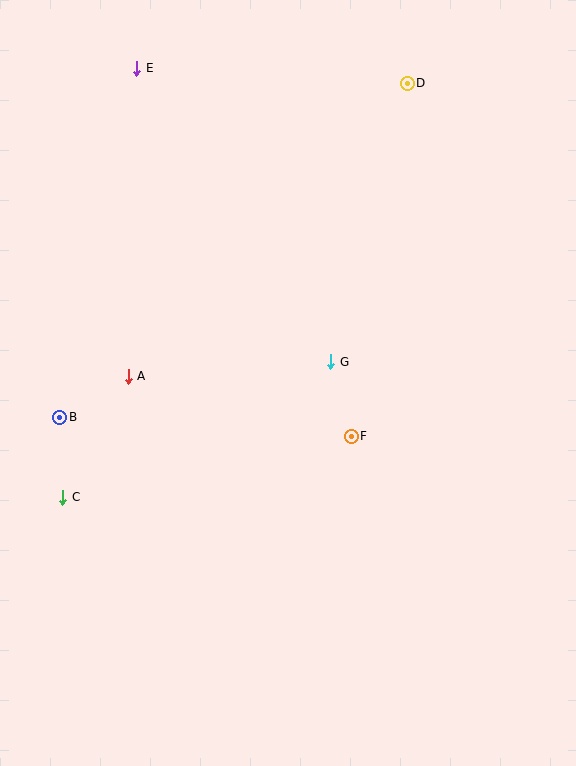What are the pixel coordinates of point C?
Point C is at (63, 497).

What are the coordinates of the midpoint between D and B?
The midpoint between D and B is at (234, 250).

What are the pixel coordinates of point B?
Point B is at (60, 417).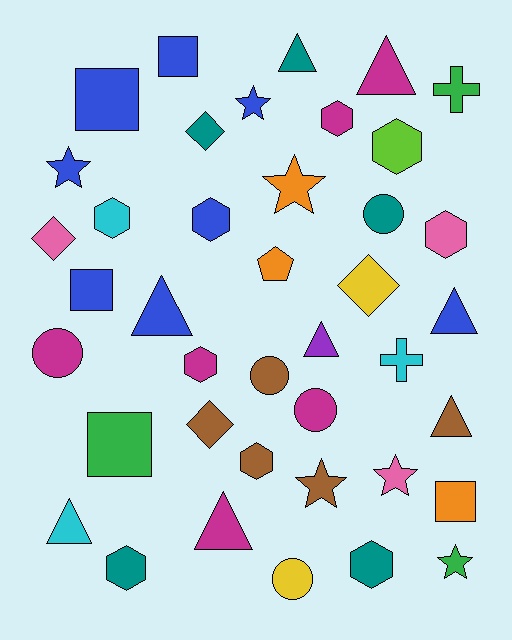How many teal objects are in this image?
There are 5 teal objects.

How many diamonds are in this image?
There are 4 diamonds.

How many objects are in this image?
There are 40 objects.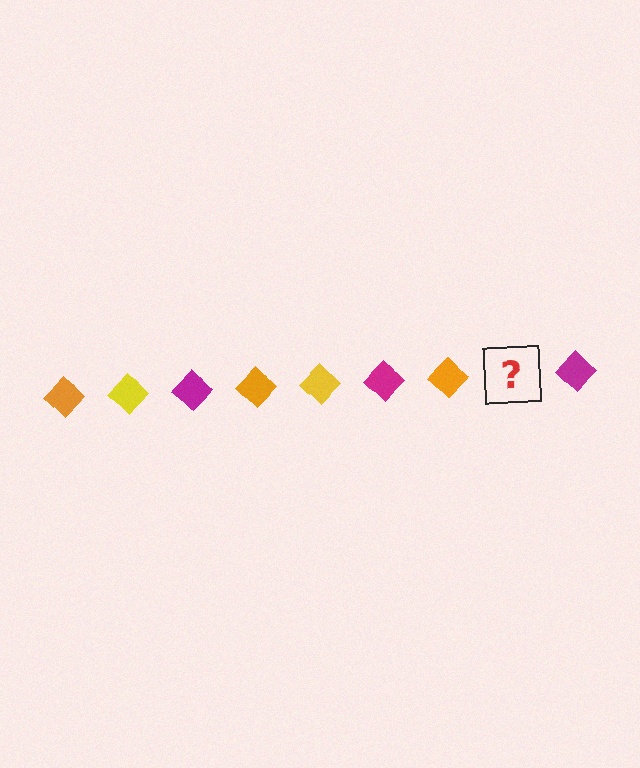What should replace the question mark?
The question mark should be replaced with a yellow diamond.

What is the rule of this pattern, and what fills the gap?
The rule is that the pattern cycles through orange, yellow, magenta diamonds. The gap should be filled with a yellow diamond.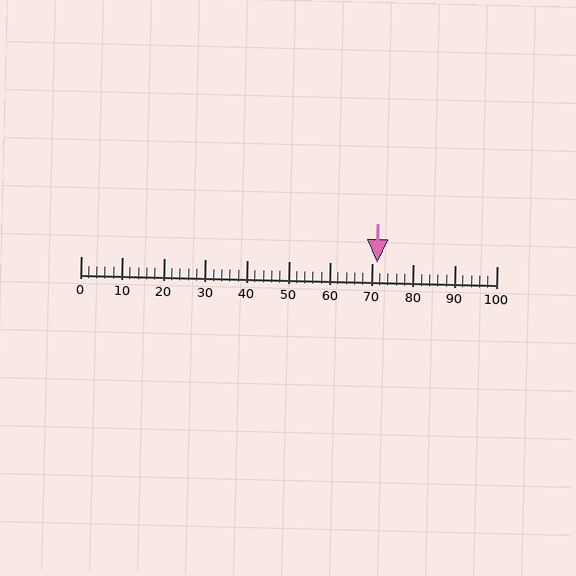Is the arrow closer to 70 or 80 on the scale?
The arrow is closer to 70.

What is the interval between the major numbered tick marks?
The major tick marks are spaced 10 units apart.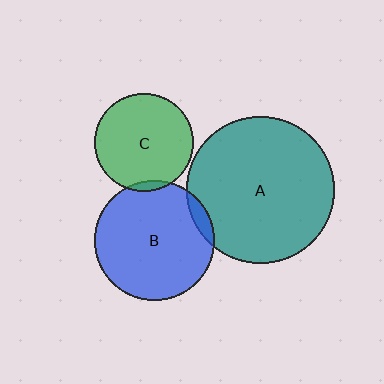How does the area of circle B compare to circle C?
Approximately 1.5 times.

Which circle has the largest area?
Circle A (teal).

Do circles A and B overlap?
Yes.